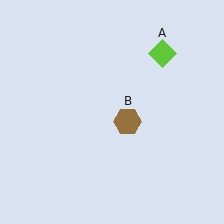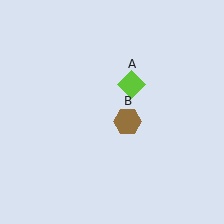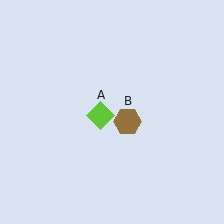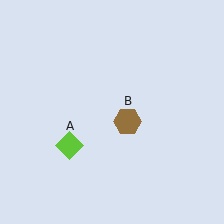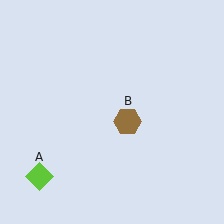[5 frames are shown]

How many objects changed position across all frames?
1 object changed position: lime diamond (object A).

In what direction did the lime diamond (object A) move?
The lime diamond (object A) moved down and to the left.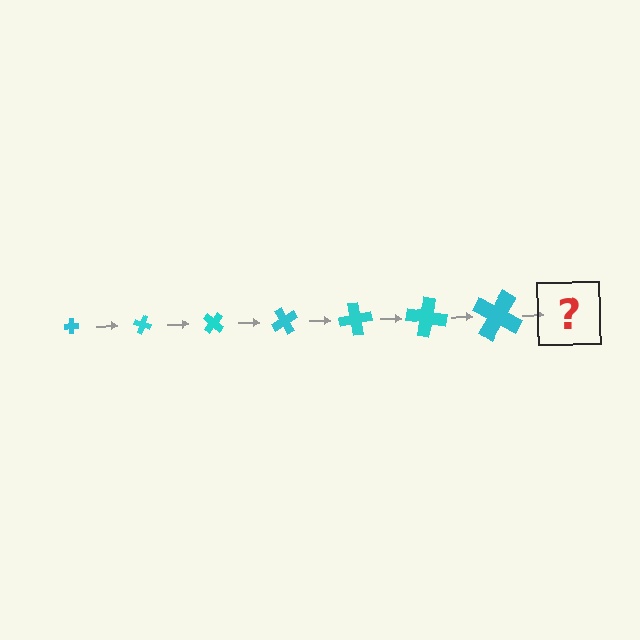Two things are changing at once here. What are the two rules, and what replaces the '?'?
The two rules are that the cross grows larger each step and it rotates 20 degrees each step. The '?' should be a cross, larger than the previous one and rotated 140 degrees from the start.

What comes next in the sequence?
The next element should be a cross, larger than the previous one and rotated 140 degrees from the start.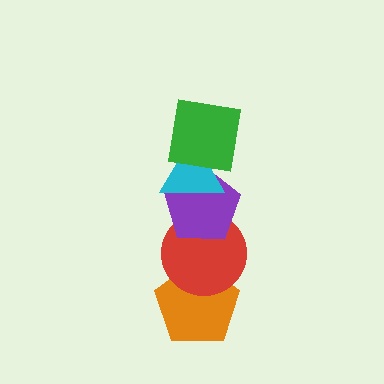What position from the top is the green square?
The green square is 1st from the top.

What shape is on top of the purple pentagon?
The cyan triangle is on top of the purple pentagon.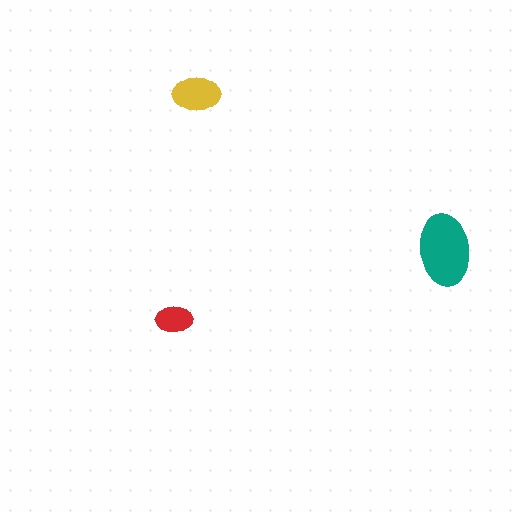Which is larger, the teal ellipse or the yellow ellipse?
The teal one.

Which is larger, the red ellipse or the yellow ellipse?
The yellow one.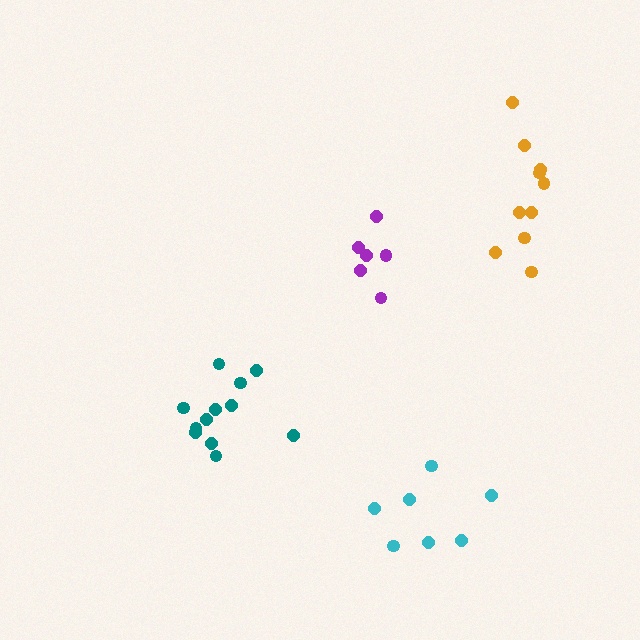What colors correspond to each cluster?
The clusters are colored: purple, teal, orange, cyan.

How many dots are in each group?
Group 1: 6 dots, Group 2: 12 dots, Group 3: 10 dots, Group 4: 7 dots (35 total).